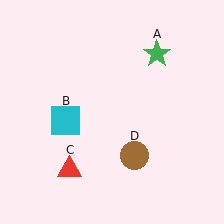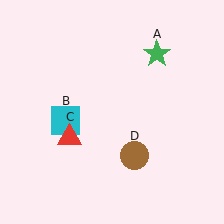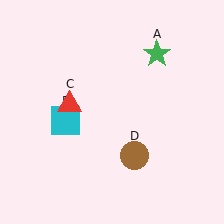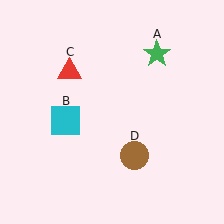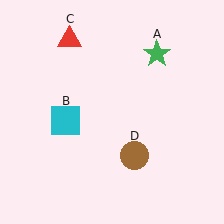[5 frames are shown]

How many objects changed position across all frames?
1 object changed position: red triangle (object C).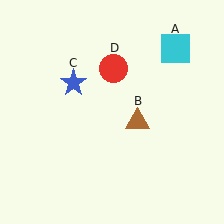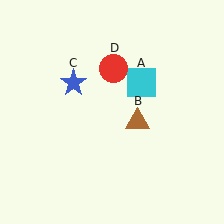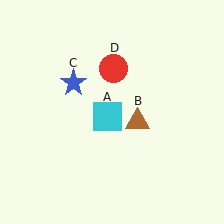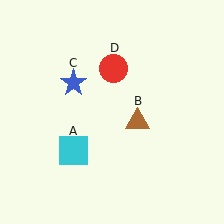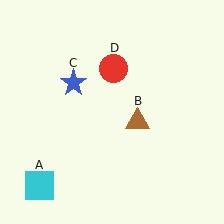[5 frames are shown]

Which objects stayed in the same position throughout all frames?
Brown triangle (object B) and blue star (object C) and red circle (object D) remained stationary.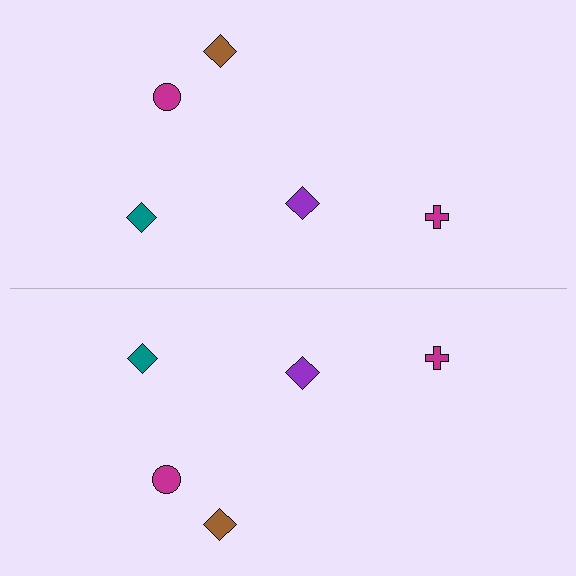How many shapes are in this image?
There are 10 shapes in this image.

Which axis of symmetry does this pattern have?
The pattern has a horizontal axis of symmetry running through the center of the image.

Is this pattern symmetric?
Yes, this pattern has bilateral (reflection) symmetry.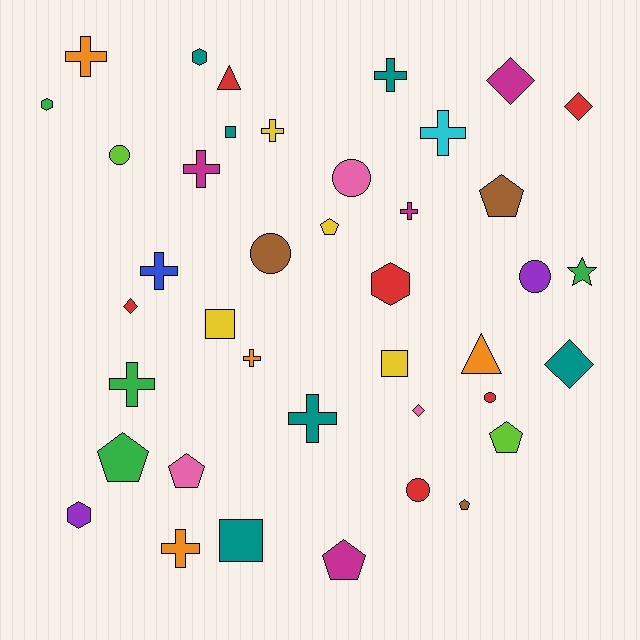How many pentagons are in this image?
There are 7 pentagons.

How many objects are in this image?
There are 40 objects.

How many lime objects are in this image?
There are 2 lime objects.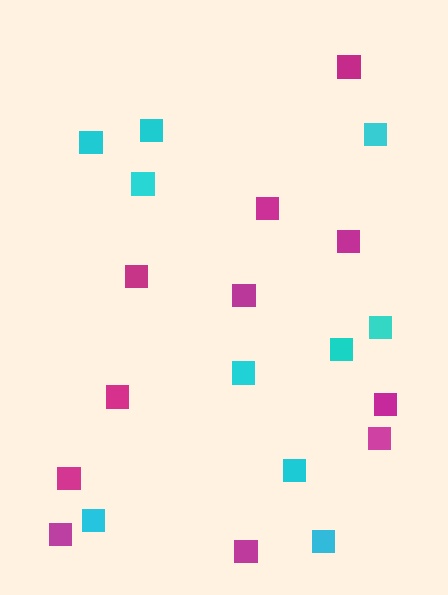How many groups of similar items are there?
There are 2 groups: one group of cyan squares (10) and one group of magenta squares (11).